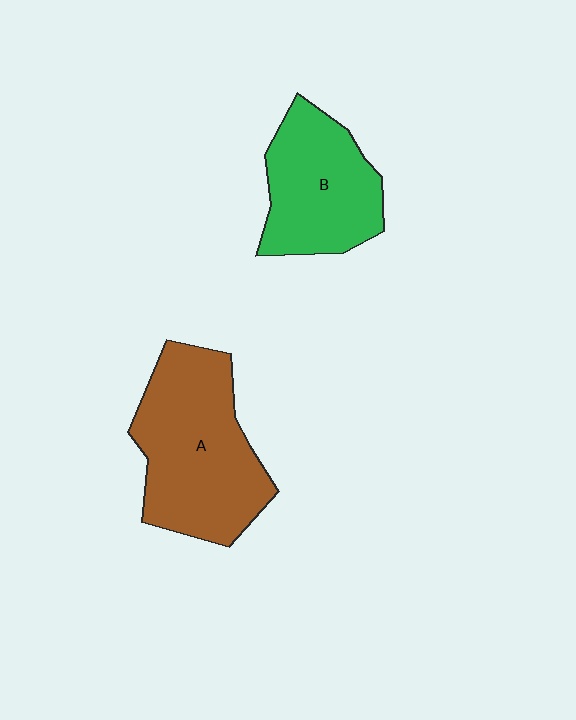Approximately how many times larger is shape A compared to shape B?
Approximately 1.4 times.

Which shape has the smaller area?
Shape B (green).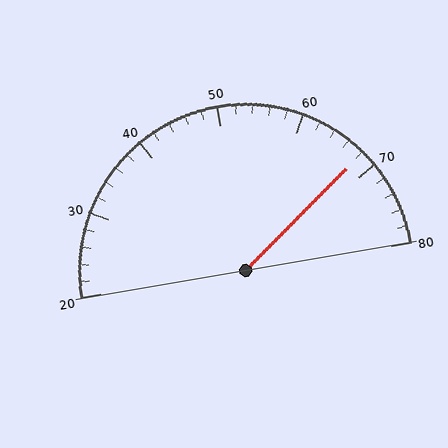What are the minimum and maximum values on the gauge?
The gauge ranges from 20 to 80.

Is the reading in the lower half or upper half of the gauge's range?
The reading is in the upper half of the range (20 to 80).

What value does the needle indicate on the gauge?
The needle indicates approximately 68.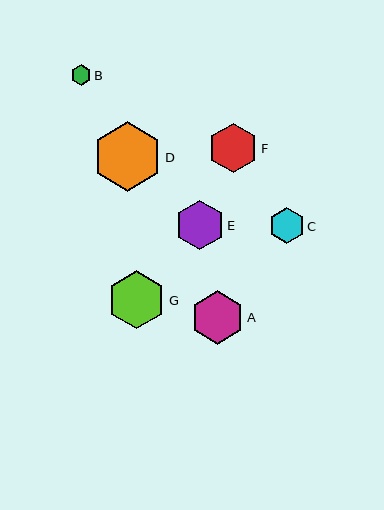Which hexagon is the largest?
Hexagon D is the largest with a size of approximately 69 pixels.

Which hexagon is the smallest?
Hexagon B is the smallest with a size of approximately 20 pixels.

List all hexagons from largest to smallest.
From largest to smallest: D, G, A, F, E, C, B.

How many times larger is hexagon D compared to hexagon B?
Hexagon D is approximately 3.4 times the size of hexagon B.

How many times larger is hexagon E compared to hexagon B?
Hexagon E is approximately 2.4 times the size of hexagon B.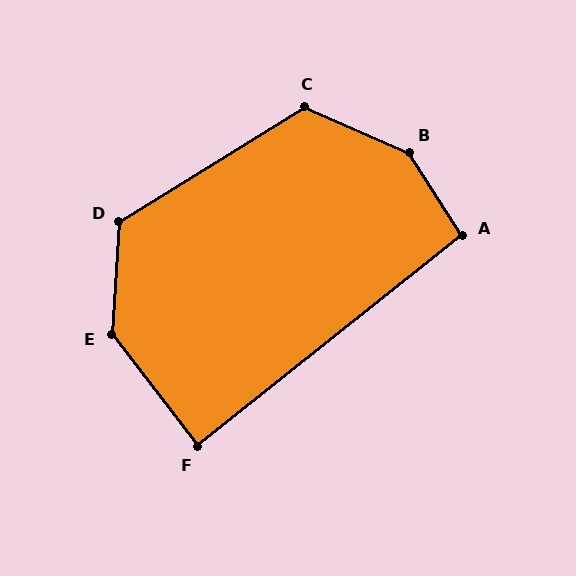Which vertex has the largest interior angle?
B, at approximately 146 degrees.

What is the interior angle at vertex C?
Approximately 125 degrees (obtuse).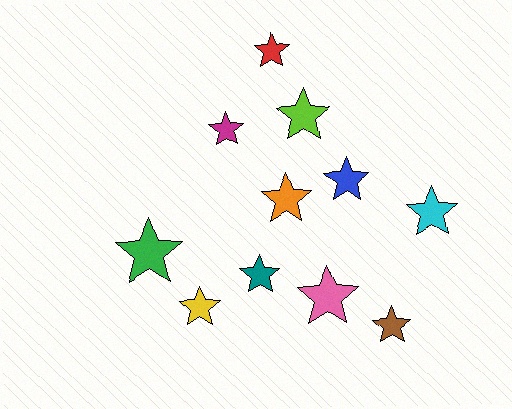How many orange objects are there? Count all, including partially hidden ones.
There is 1 orange object.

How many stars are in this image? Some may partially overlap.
There are 11 stars.